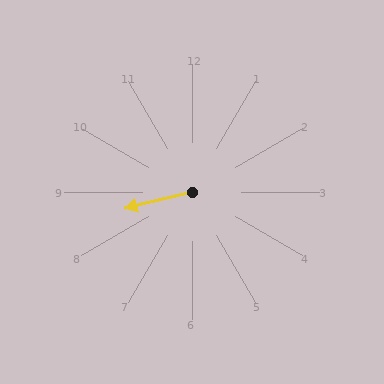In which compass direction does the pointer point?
West.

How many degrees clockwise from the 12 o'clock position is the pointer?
Approximately 256 degrees.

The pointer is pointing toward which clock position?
Roughly 9 o'clock.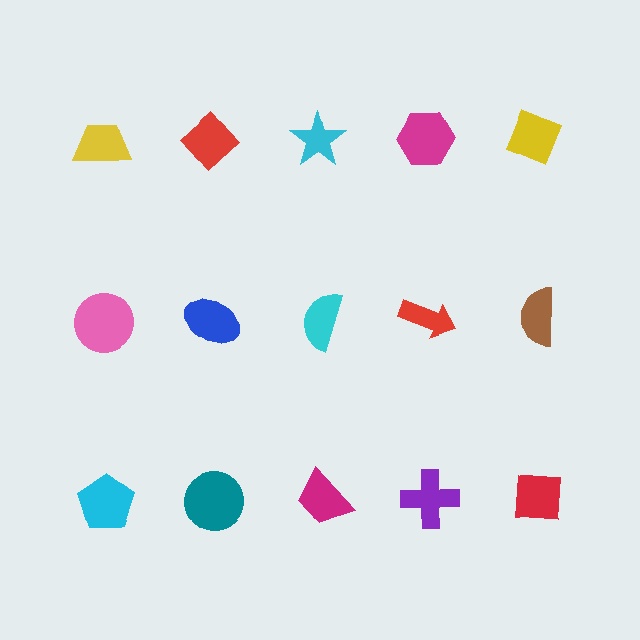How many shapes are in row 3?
5 shapes.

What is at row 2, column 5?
A brown semicircle.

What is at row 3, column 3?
A magenta trapezoid.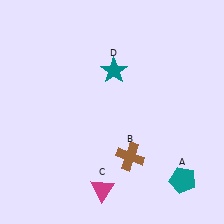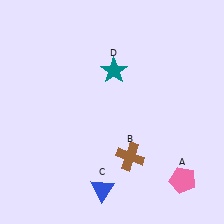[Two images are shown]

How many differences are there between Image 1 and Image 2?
There are 2 differences between the two images.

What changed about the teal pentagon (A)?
In Image 1, A is teal. In Image 2, it changed to pink.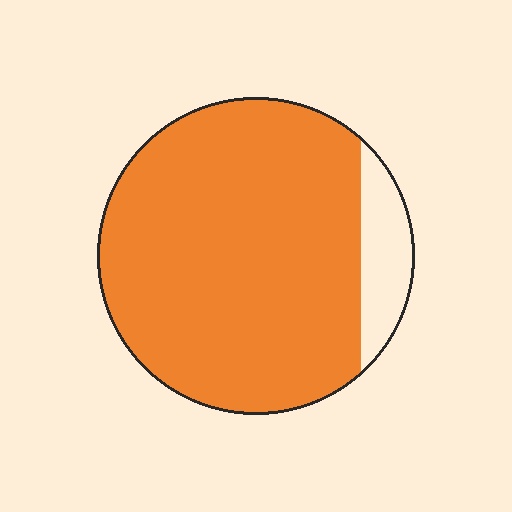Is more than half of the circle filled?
Yes.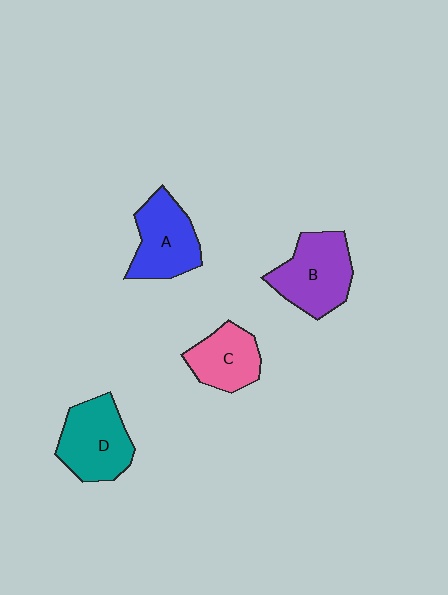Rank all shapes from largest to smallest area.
From largest to smallest: B (purple), D (teal), A (blue), C (pink).